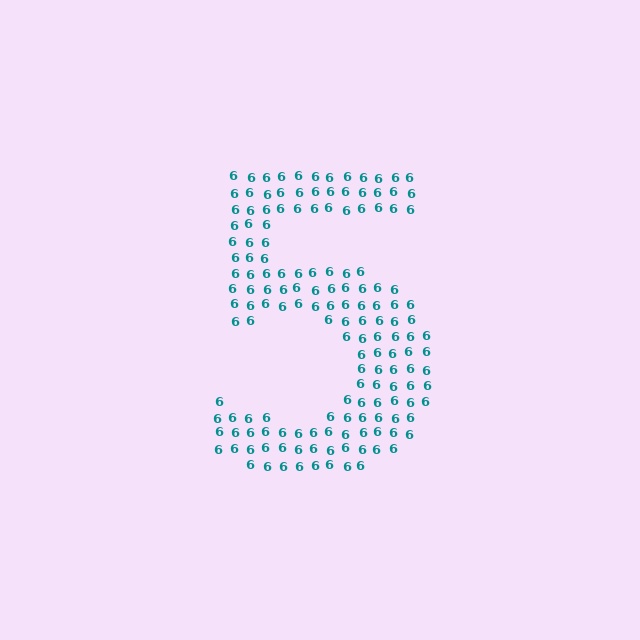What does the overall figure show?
The overall figure shows the digit 5.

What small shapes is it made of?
It is made of small digit 6's.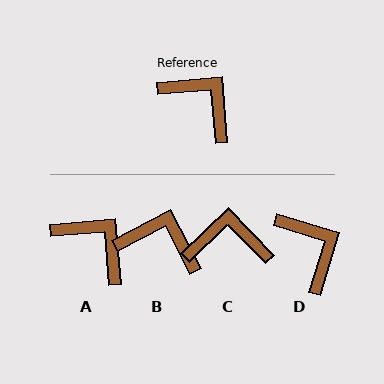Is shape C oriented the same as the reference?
No, it is off by about 39 degrees.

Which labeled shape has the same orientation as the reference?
A.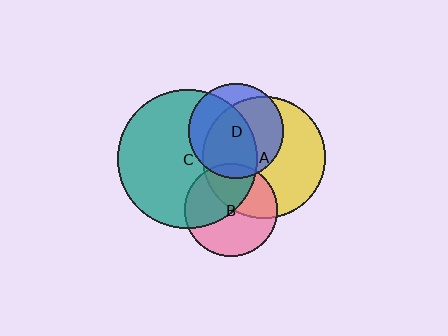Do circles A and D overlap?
Yes.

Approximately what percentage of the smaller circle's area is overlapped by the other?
Approximately 70%.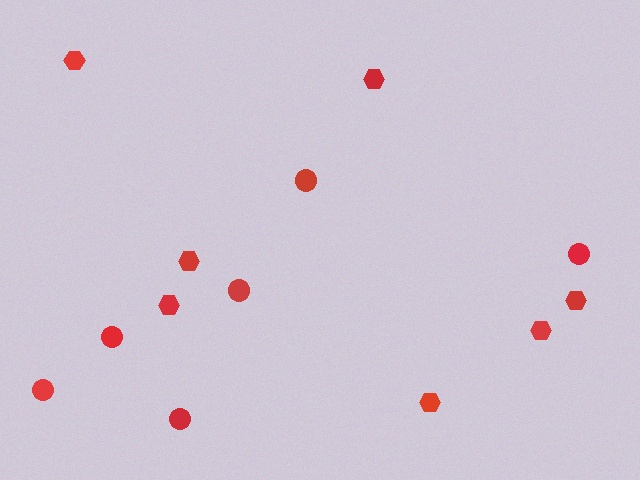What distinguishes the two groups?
There are 2 groups: one group of hexagons (7) and one group of circles (6).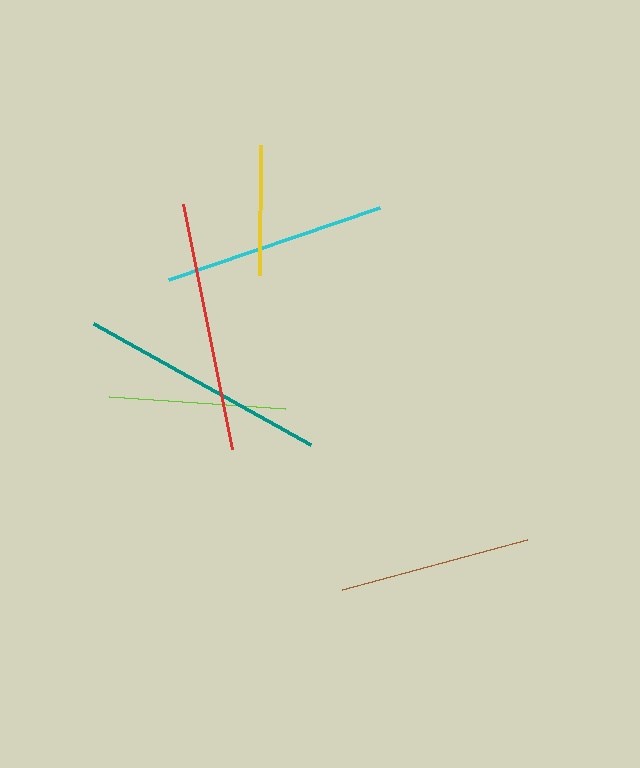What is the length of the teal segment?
The teal segment is approximately 249 pixels long.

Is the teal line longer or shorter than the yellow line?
The teal line is longer than the yellow line.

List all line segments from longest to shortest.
From longest to shortest: red, teal, cyan, brown, lime, yellow.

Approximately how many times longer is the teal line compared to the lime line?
The teal line is approximately 1.4 times the length of the lime line.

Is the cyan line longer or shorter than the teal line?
The teal line is longer than the cyan line.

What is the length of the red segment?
The red segment is approximately 250 pixels long.